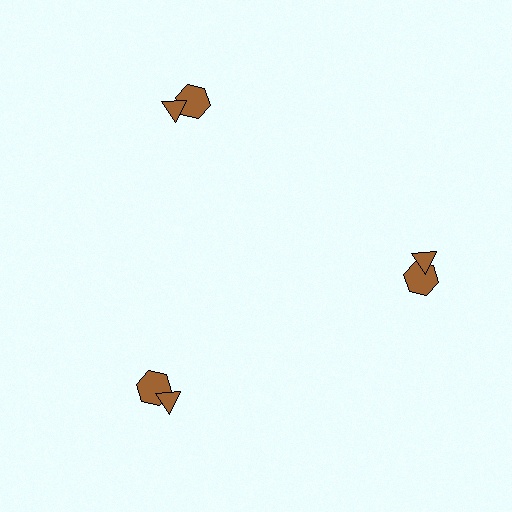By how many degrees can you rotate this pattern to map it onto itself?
The pattern maps onto itself every 120 degrees of rotation.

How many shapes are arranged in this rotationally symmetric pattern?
There are 6 shapes, arranged in 3 groups of 2.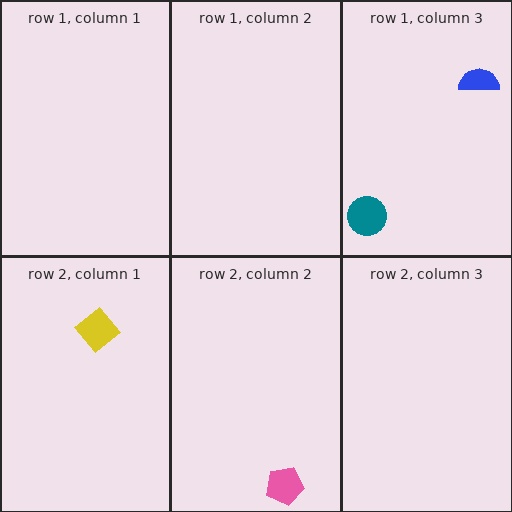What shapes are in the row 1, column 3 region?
The teal circle, the blue semicircle.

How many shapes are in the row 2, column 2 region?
1.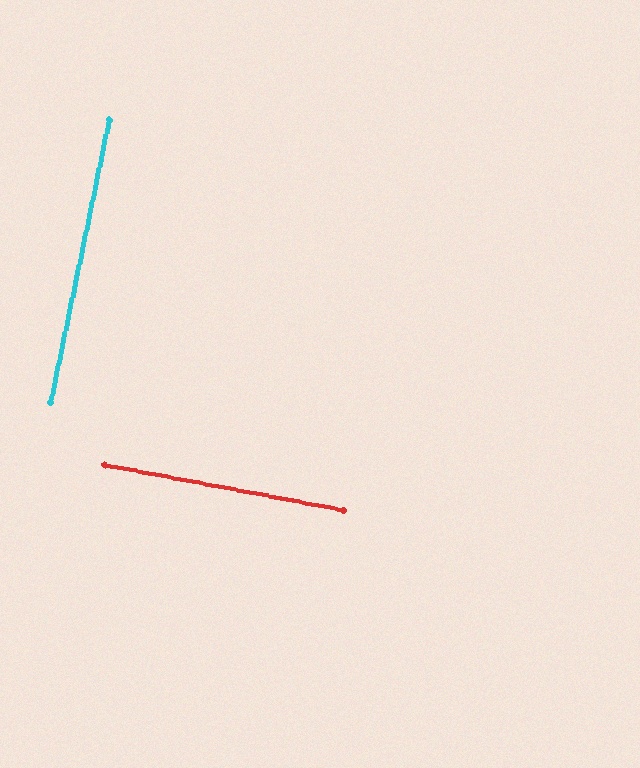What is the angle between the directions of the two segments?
Approximately 89 degrees.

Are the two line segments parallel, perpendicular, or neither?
Perpendicular — they meet at approximately 89°.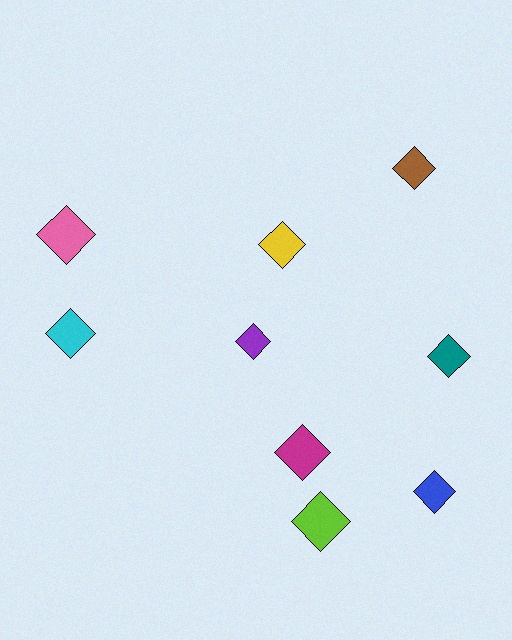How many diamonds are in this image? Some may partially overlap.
There are 9 diamonds.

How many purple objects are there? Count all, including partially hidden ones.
There is 1 purple object.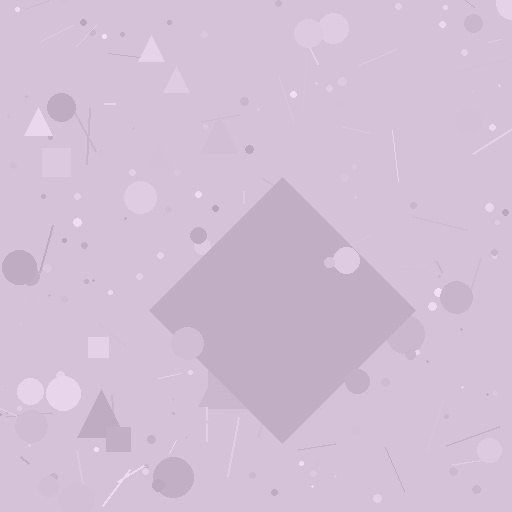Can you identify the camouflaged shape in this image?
The camouflaged shape is a diamond.